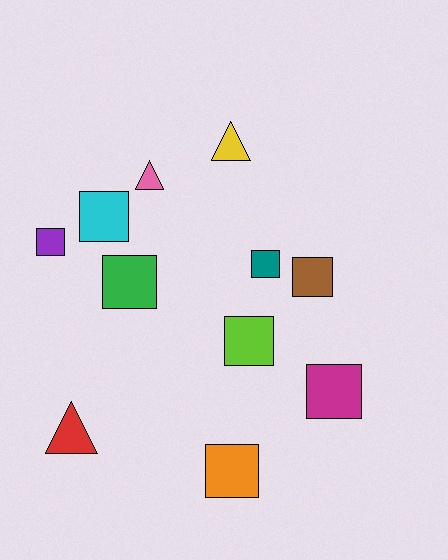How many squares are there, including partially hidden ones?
There are 8 squares.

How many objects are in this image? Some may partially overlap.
There are 11 objects.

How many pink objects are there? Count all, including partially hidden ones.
There is 1 pink object.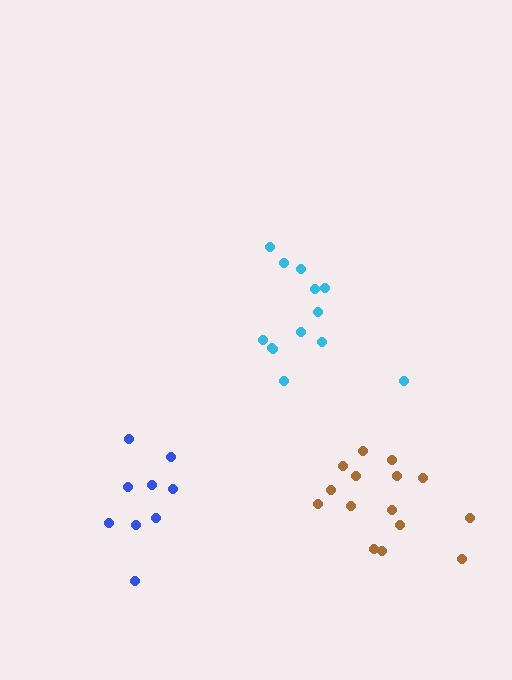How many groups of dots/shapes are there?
There are 3 groups.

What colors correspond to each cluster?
The clusters are colored: brown, cyan, blue.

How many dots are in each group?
Group 1: 15 dots, Group 2: 13 dots, Group 3: 9 dots (37 total).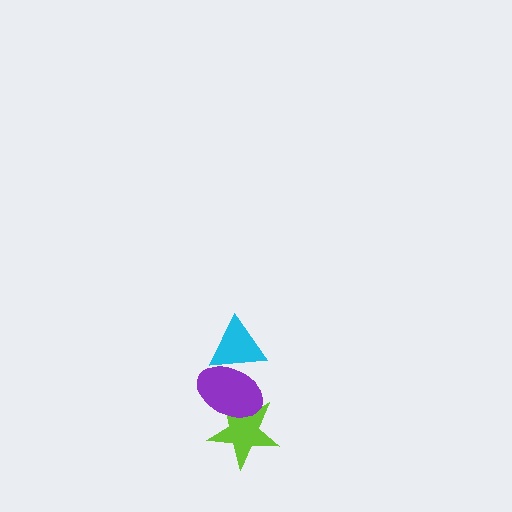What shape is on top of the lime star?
The purple ellipse is on top of the lime star.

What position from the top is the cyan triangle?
The cyan triangle is 1st from the top.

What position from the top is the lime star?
The lime star is 3rd from the top.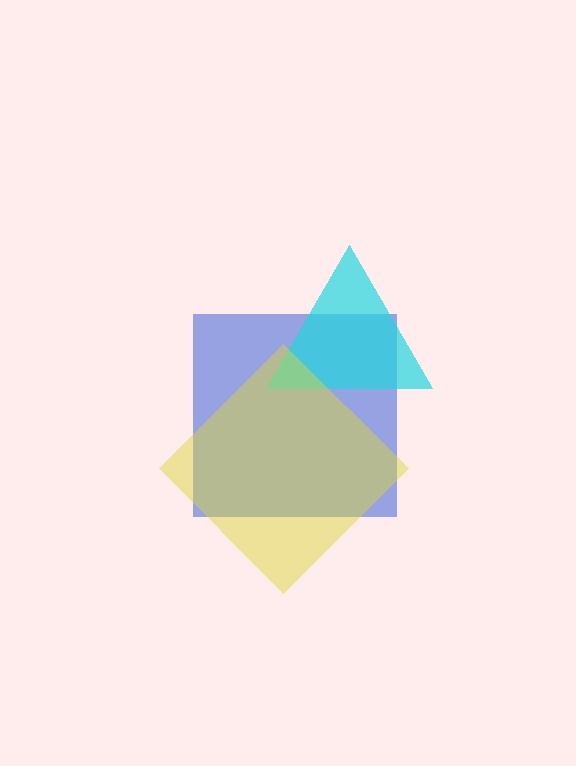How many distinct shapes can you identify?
There are 3 distinct shapes: a blue square, a cyan triangle, a yellow diamond.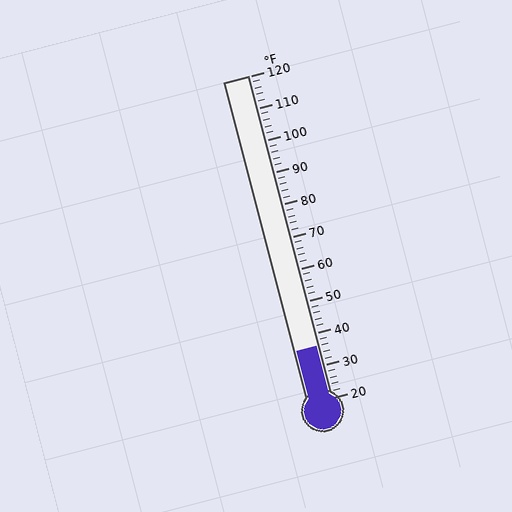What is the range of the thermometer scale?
The thermometer scale ranges from 20°F to 120°F.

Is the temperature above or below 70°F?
The temperature is below 70°F.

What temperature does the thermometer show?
The thermometer shows approximately 36°F.